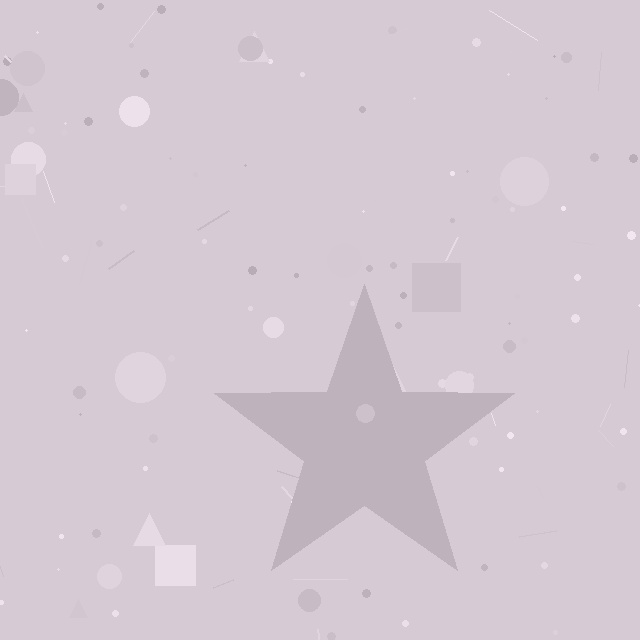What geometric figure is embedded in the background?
A star is embedded in the background.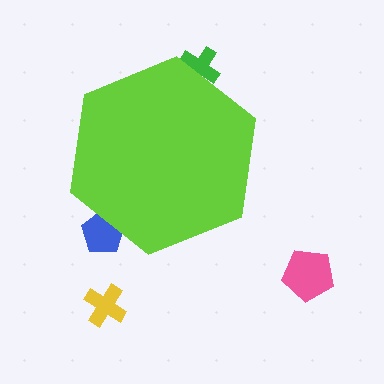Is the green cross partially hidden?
Yes, the green cross is partially hidden behind the lime hexagon.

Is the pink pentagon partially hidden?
No, the pink pentagon is fully visible.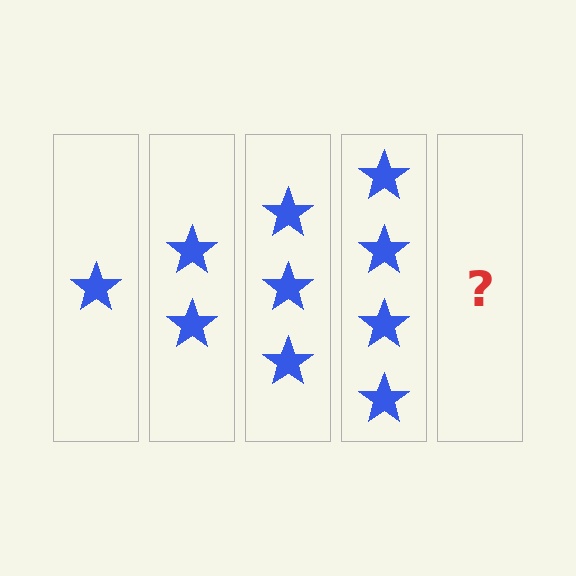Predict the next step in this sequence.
The next step is 5 stars.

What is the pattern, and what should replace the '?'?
The pattern is that each step adds one more star. The '?' should be 5 stars.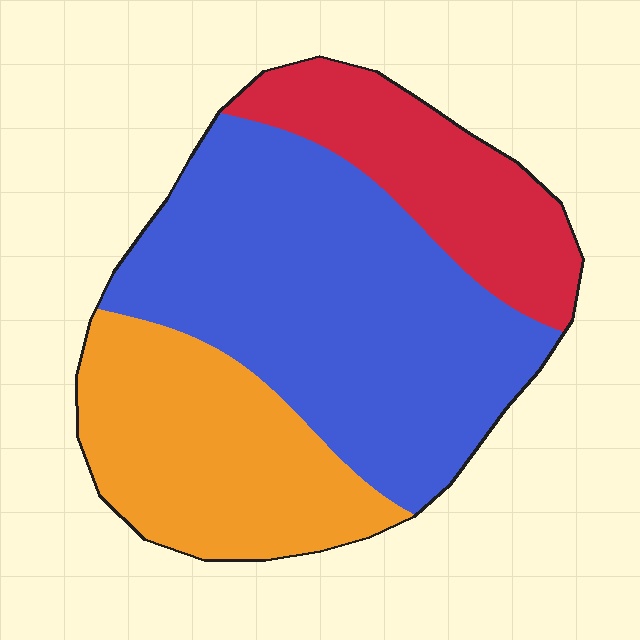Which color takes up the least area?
Red, at roughly 20%.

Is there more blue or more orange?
Blue.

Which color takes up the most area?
Blue, at roughly 50%.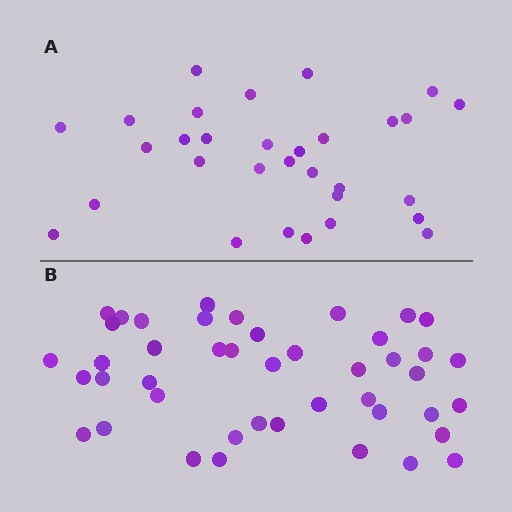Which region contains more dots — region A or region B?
Region B (the bottom region) has more dots.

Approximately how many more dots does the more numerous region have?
Region B has approximately 15 more dots than region A.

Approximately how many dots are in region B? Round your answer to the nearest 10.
About 40 dots. (The exact count is 44, which rounds to 40.)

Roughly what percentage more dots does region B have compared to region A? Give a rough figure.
About 40% more.